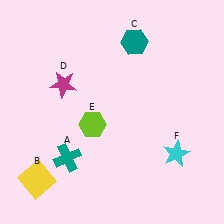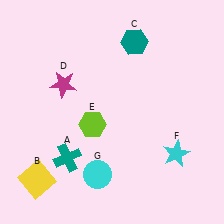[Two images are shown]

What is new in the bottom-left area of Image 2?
A cyan circle (G) was added in the bottom-left area of Image 2.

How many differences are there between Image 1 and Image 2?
There is 1 difference between the two images.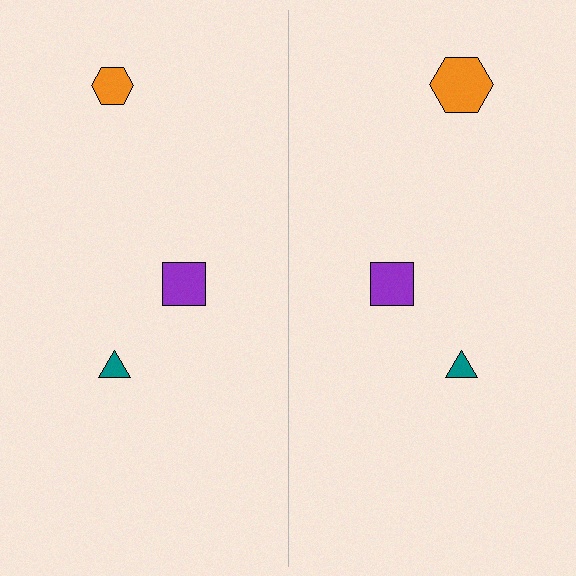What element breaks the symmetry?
The orange hexagon on the right side has a different size than its mirror counterpart.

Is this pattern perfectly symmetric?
No, the pattern is not perfectly symmetric. The orange hexagon on the right side has a different size than its mirror counterpart.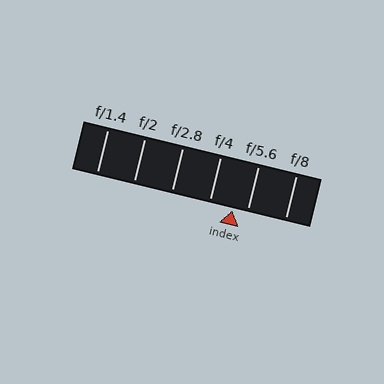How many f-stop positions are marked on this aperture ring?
There are 6 f-stop positions marked.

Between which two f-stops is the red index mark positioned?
The index mark is between f/4 and f/5.6.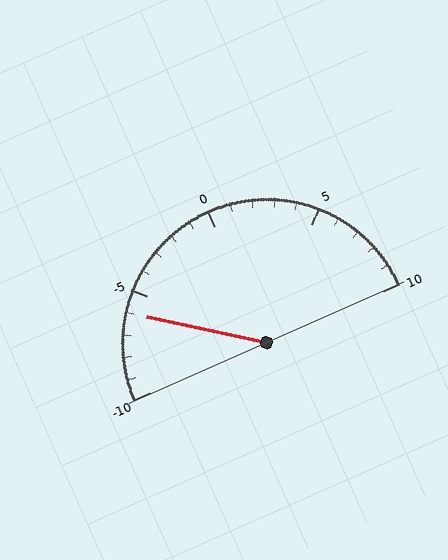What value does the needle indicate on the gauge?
The needle indicates approximately -6.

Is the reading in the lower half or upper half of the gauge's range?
The reading is in the lower half of the range (-10 to 10).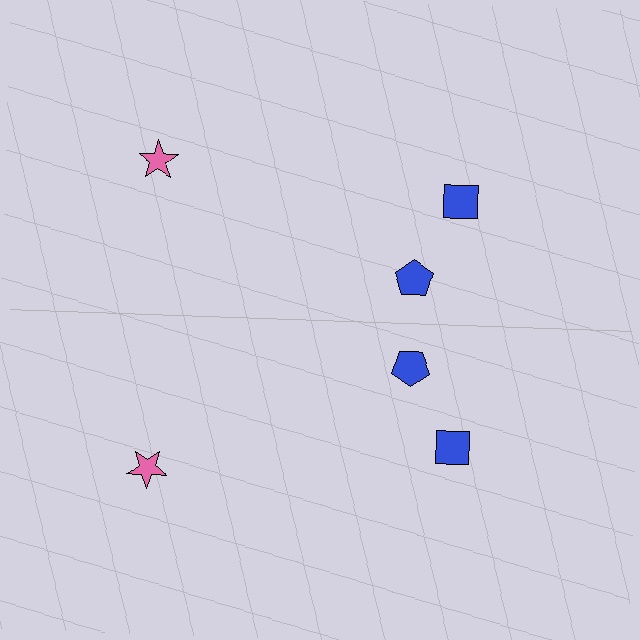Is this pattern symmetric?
Yes, this pattern has bilateral (reflection) symmetry.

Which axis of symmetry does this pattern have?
The pattern has a horizontal axis of symmetry running through the center of the image.